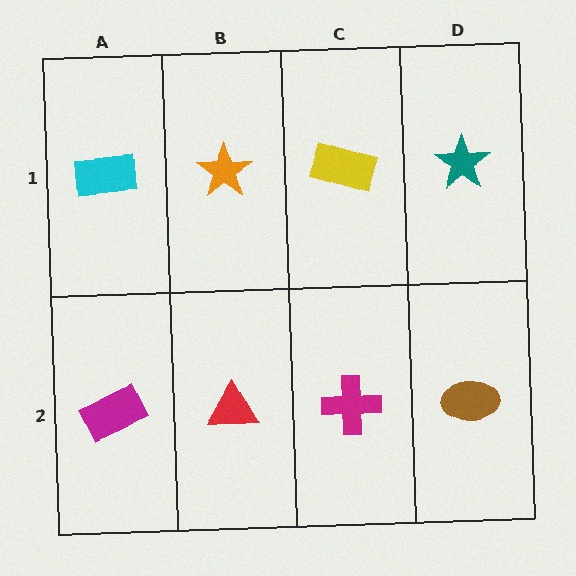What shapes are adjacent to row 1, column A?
A magenta rectangle (row 2, column A), an orange star (row 1, column B).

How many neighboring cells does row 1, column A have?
2.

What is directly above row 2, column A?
A cyan rectangle.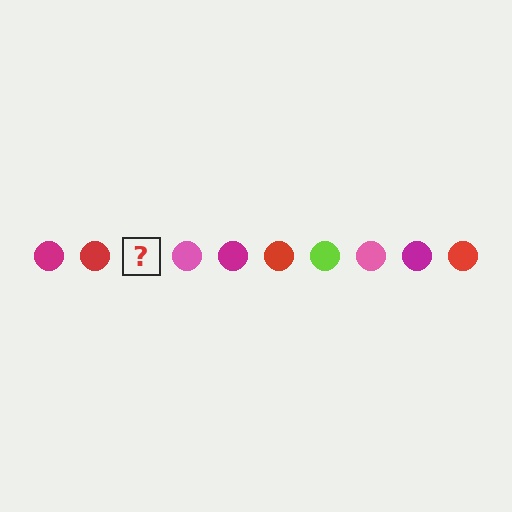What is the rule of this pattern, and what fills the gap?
The rule is that the pattern cycles through magenta, red, lime, pink circles. The gap should be filled with a lime circle.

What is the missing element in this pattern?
The missing element is a lime circle.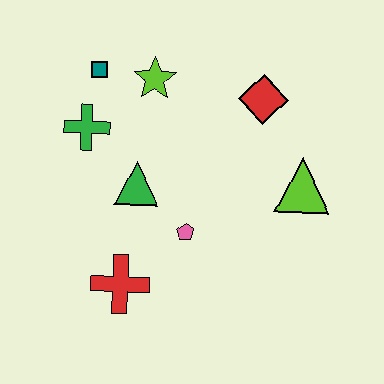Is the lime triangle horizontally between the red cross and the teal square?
No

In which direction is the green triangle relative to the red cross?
The green triangle is above the red cross.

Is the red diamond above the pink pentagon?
Yes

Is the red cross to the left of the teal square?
No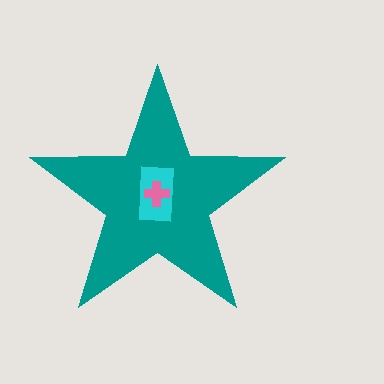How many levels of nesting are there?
3.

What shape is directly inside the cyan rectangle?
The pink cross.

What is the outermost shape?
The teal star.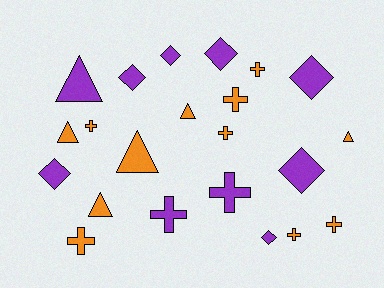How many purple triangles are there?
There is 1 purple triangle.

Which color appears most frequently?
Orange, with 12 objects.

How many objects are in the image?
There are 22 objects.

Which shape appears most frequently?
Cross, with 9 objects.